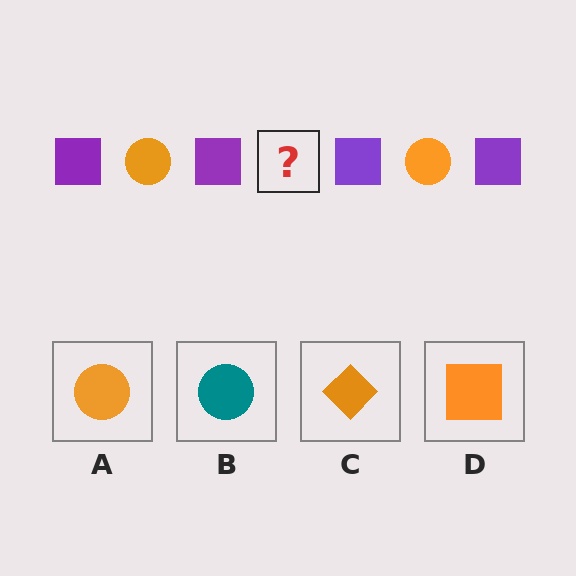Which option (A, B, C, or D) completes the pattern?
A.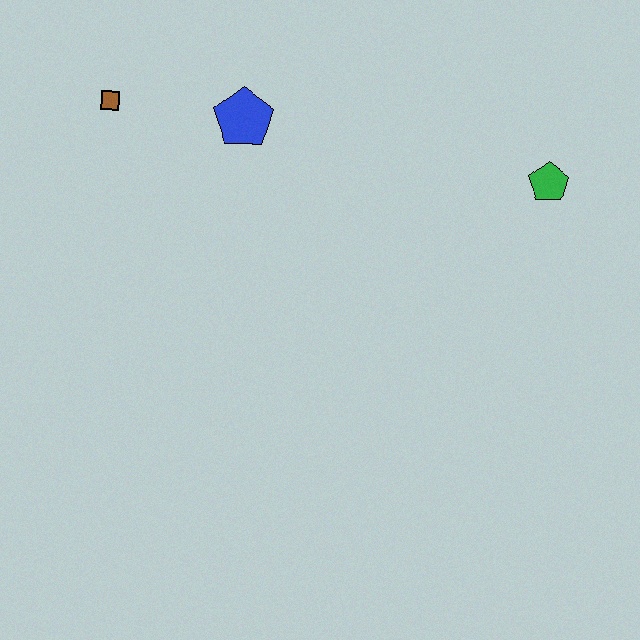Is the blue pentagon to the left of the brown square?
No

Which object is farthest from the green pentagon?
The brown square is farthest from the green pentagon.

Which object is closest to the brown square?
The blue pentagon is closest to the brown square.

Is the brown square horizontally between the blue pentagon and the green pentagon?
No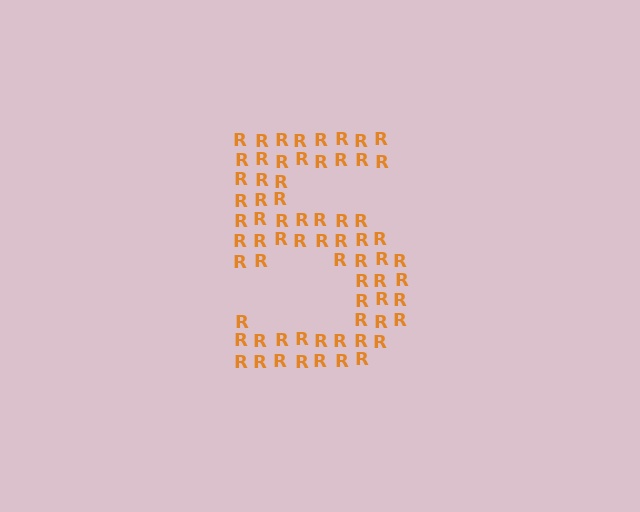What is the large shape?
The large shape is the digit 5.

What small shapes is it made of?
It is made of small letter R's.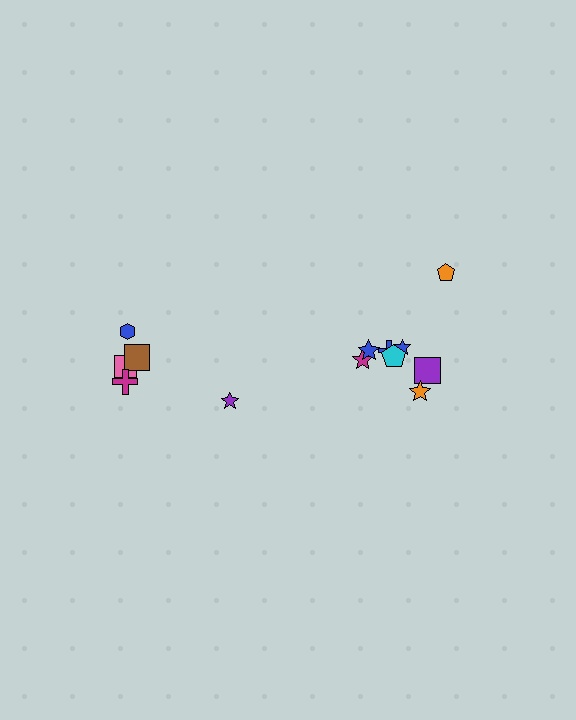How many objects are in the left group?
There are 5 objects.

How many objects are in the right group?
There are 8 objects.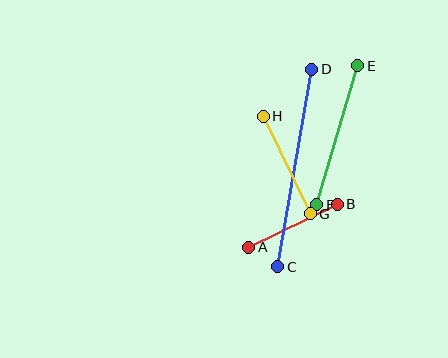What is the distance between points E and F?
The distance is approximately 145 pixels.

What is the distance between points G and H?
The distance is approximately 108 pixels.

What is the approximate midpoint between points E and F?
The midpoint is at approximately (337, 135) pixels.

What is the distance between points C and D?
The distance is approximately 200 pixels.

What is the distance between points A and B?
The distance is approximately 98 pixels.